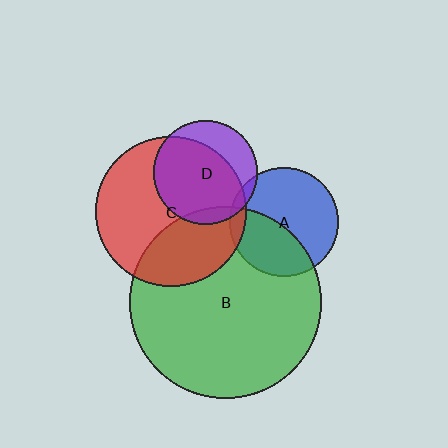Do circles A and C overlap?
Yes.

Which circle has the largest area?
Circle B (green).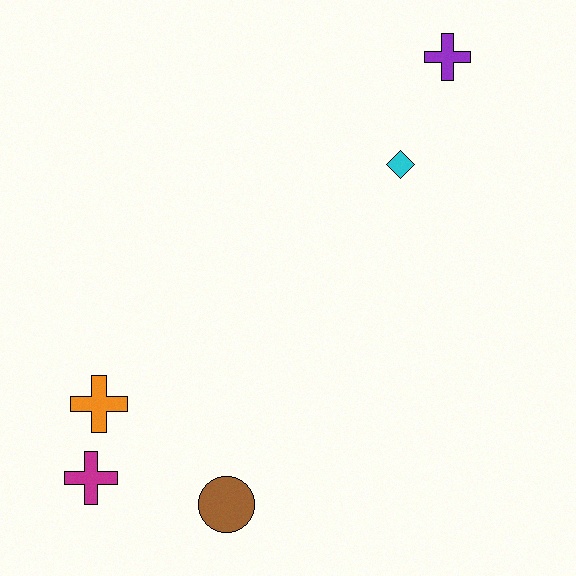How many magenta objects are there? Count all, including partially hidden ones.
There is 1 magenta object.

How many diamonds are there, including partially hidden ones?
There is 1 diamond.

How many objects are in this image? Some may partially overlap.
There are 5 objects.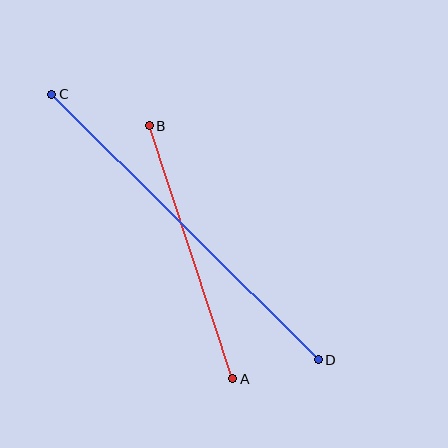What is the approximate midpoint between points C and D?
The midpoint is at approximately (185, 227) pixels.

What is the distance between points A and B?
The distance is approximately 267 pixels.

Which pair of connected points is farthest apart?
Points C and D are farthest apart.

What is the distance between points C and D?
The distance is approximately 376 pixels.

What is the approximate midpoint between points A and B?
The midpoint is at approximately (191, 252) pixels.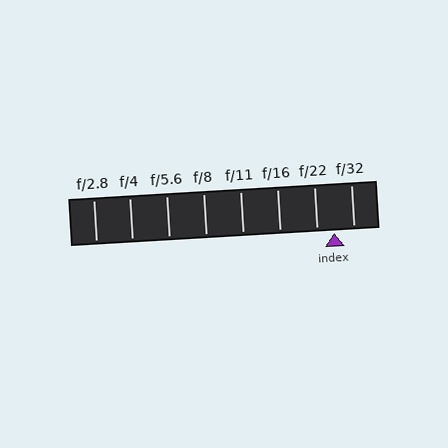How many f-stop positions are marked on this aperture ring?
There are 8 f-stop positions marked.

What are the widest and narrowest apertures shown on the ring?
The widest aperture shown is f/2.8 and the narrowest is f/32.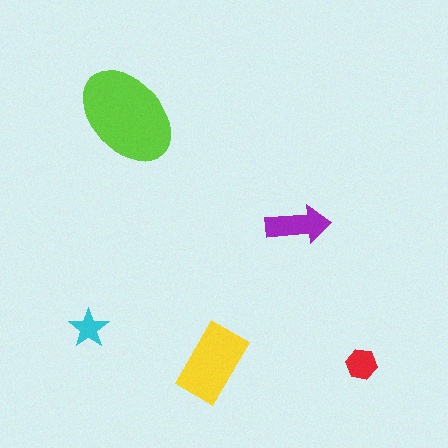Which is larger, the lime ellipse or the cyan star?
The lime ellipse.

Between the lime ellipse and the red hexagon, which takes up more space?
The lime ellipse.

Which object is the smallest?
The cyan star.